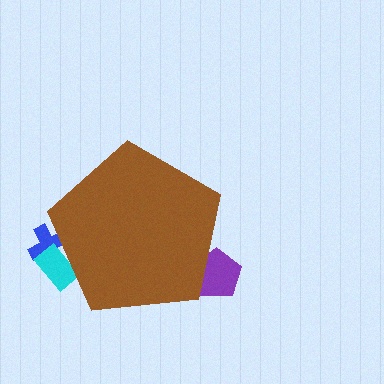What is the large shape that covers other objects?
A brown pentagon.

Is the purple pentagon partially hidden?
Yes, the purple pentagon is partially hidden behind the brown pentagon.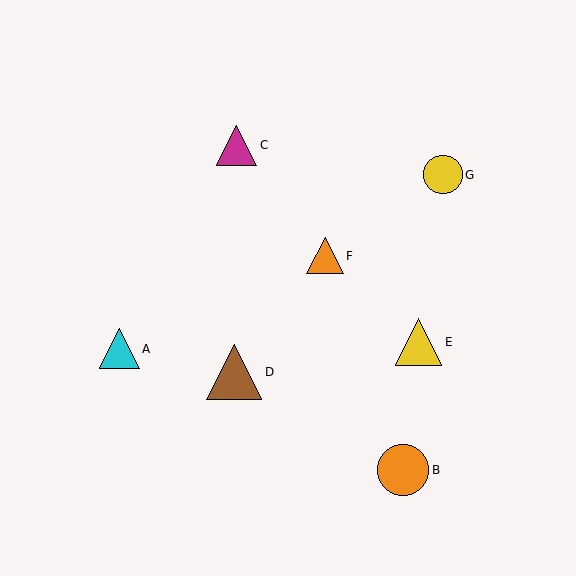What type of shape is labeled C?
Shape C is a magenta triangle.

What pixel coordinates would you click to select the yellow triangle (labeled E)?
Click at (418, 342) to select the yellow triangle E.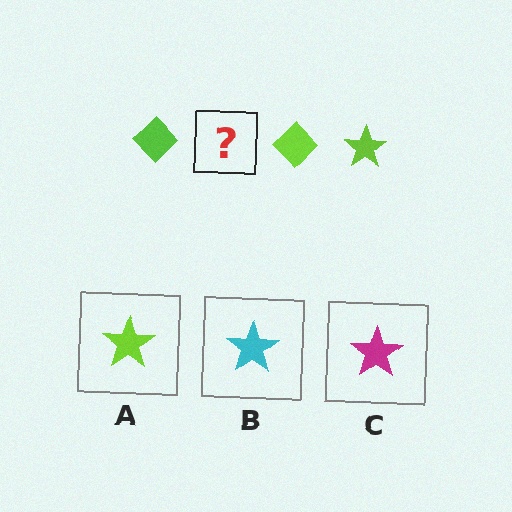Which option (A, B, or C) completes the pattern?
A.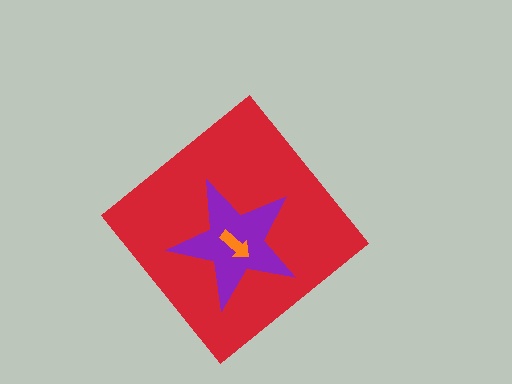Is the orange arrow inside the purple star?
Yes.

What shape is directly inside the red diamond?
The purple star.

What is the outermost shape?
The red diamond.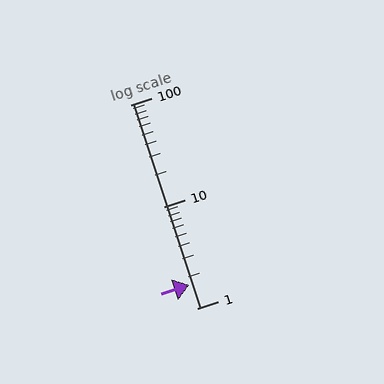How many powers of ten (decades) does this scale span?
The scale spans 2 decades, from 1 to 100.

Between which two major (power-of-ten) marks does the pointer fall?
The pointer is between 1 and 10.